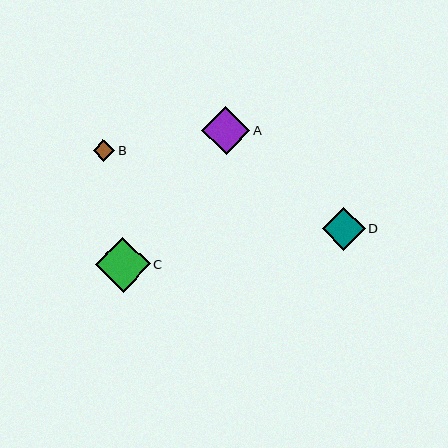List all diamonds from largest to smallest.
From largest to smallest: C, A, D, B.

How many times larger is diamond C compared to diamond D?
Diamond C is approximately 1.3 times the size of diamond D.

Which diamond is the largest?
Diamond C is the largest with a size of approximately 55 pixels.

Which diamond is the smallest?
Diamond B is the smallest with a size of approximately 21 pixels.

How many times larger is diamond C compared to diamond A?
Diamond C is approximately 1.1 times the size of diamond A.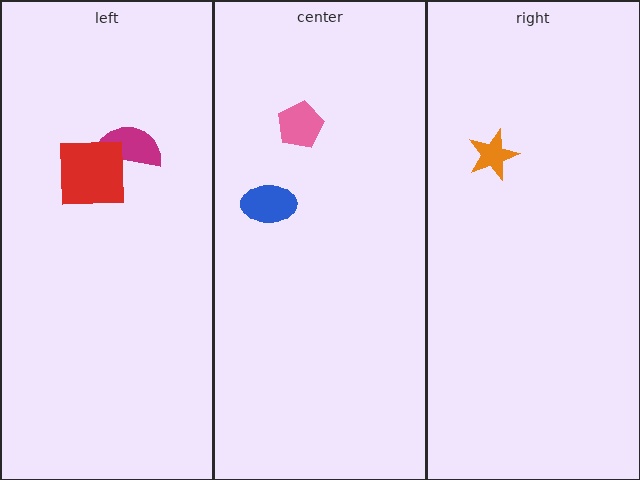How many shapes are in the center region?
2.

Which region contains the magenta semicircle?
The left region.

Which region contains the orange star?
The right region.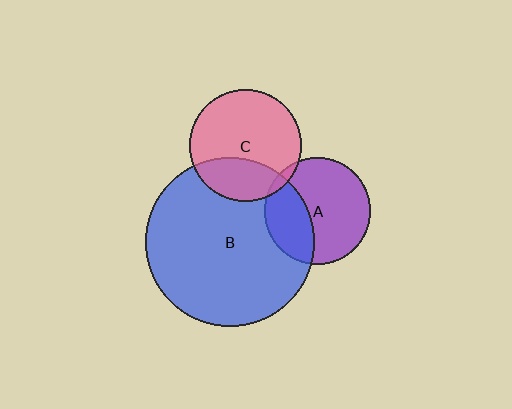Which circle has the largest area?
Circle B (blue).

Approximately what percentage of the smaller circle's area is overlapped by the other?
Approximately 5%.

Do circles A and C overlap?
Yes.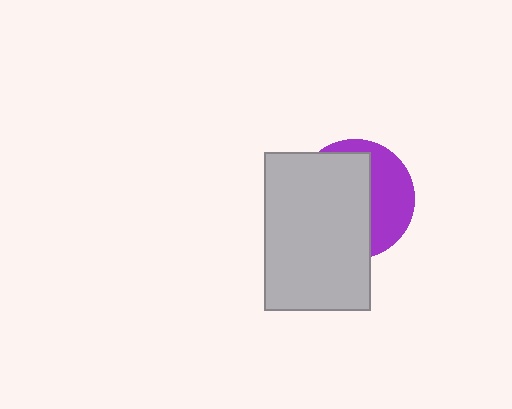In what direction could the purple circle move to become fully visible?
The purple circle could move right. That would shift it out from behind the light gray rectangle entirely.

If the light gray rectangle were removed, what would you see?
You would see the complete purple circle.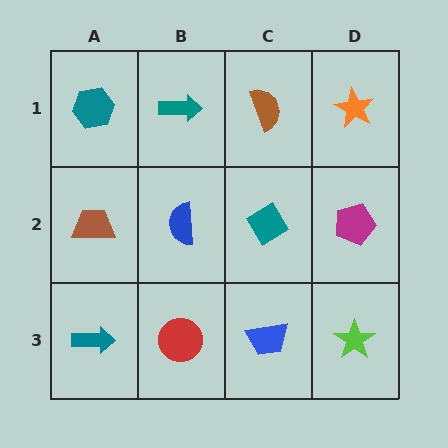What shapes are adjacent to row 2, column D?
An orange star (row 1, column D), a lime star (row 3, column D), a teal diamond (row 2, column C).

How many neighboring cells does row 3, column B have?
3.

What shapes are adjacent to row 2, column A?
A teal hexagon (row 1, column A), a teal arrow (row 3, column A), a blue semicircle (row 2, column B).